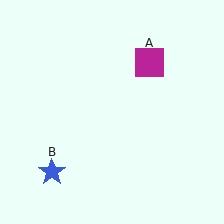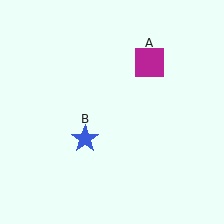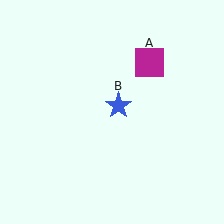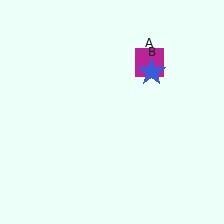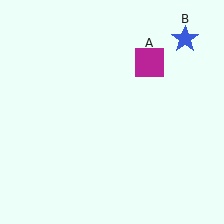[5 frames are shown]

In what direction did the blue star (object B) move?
The blue star (object B) moved up and to the right.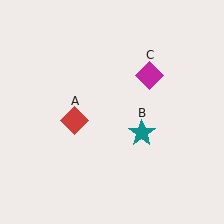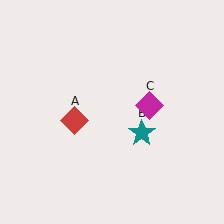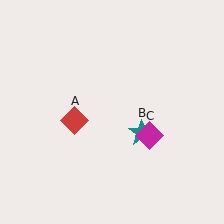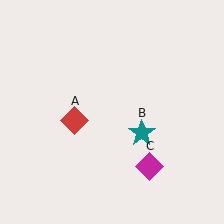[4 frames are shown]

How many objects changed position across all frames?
1 object changed position: magenta diamond (object C).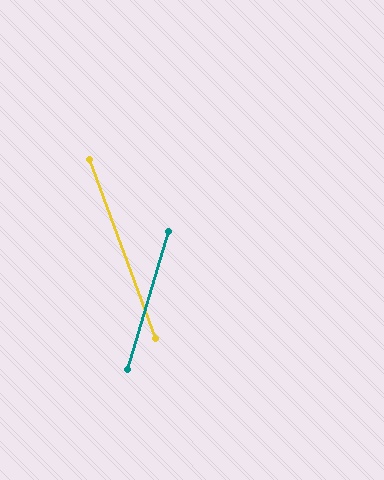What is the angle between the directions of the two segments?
Approximately 37 degrees.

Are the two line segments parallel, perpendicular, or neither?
Neither parallel nor perpendicular — they differ by about 37°.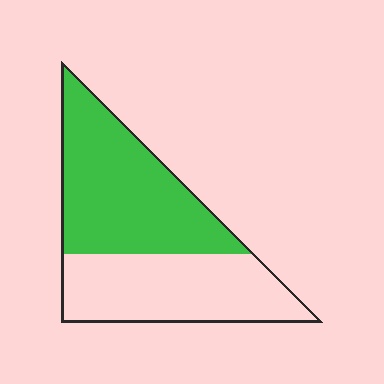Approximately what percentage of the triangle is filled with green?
Approximately 55%.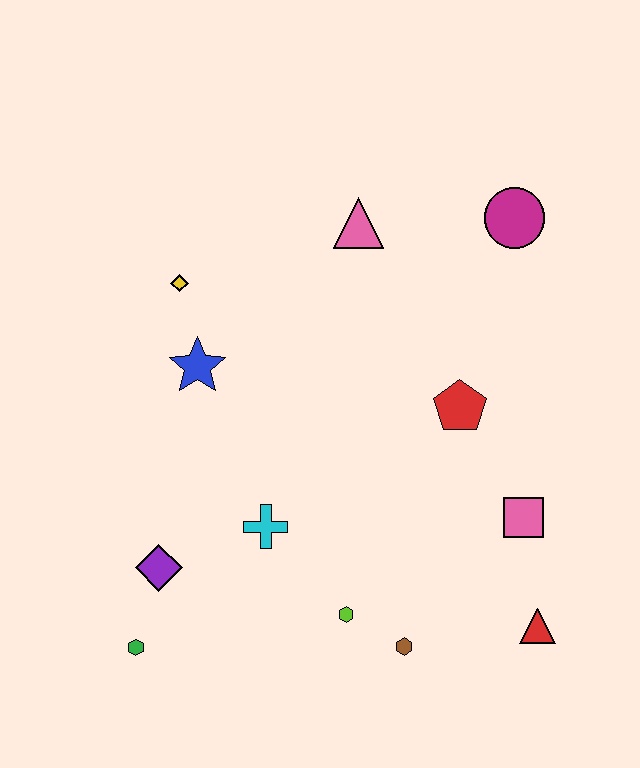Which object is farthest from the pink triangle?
The green hexagon is farthest from the pink triangle.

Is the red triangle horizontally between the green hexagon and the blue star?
No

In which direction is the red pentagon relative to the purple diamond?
The red pentagon is to the right of the purple diamond.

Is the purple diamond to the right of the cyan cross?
No